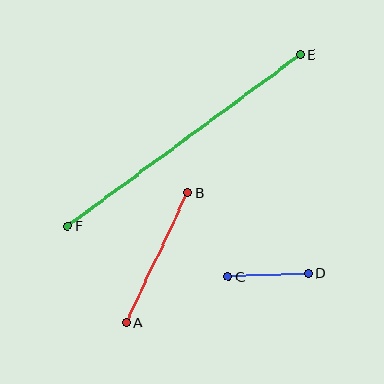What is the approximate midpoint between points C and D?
The midpoint is at approximately (268, 275) pixels.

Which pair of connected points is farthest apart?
Points E and F are farthest apart.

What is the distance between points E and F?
The distance is approximately 289 pixels.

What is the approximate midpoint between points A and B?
The midpoint is at approximately (157, 258) pixels.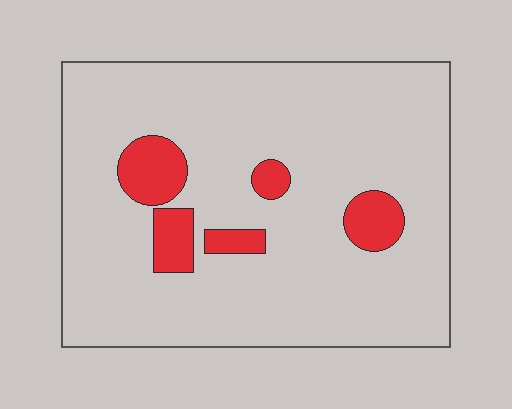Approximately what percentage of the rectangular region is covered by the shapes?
Approximately 10%.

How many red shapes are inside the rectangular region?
5.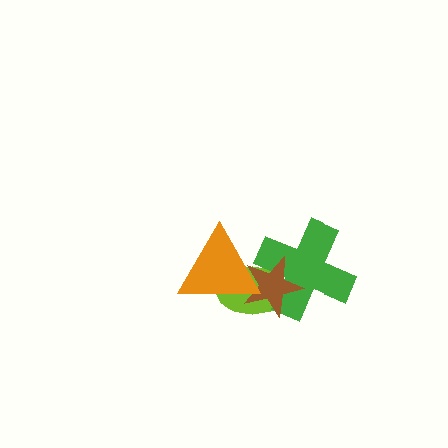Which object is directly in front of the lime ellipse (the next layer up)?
The green cross is directly in front of the lime ellipse.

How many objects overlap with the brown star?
3 objects overlap with the brown star.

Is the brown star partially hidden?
Yes, it is partially covered by another shape.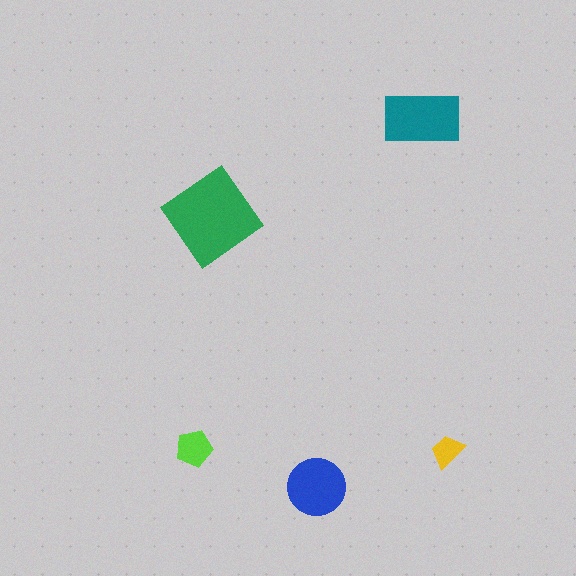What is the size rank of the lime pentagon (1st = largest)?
4th.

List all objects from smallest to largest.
The yellow trapezoid, the lime pentagon, the blue circle, the teal rectangle, the green diamond.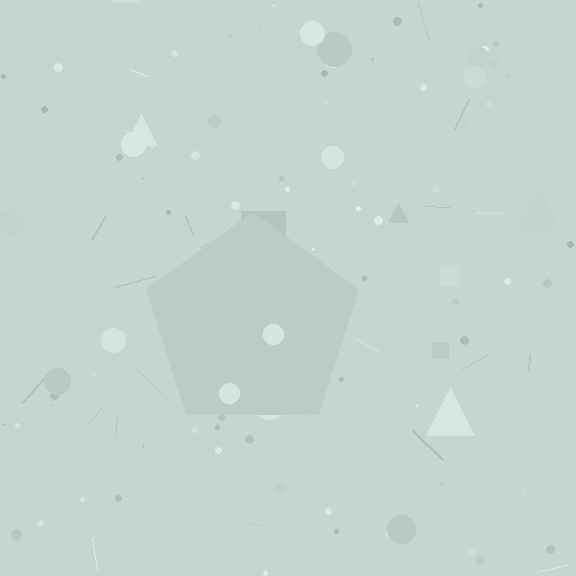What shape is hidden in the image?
A pentagon is hidden in the image.